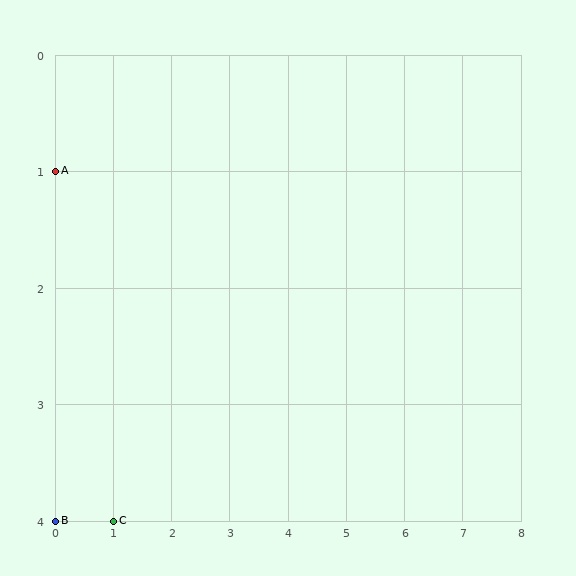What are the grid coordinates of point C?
Point C is at grid coordinates (1, 4).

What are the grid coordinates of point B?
Point B is at grid coordinates (0, 4).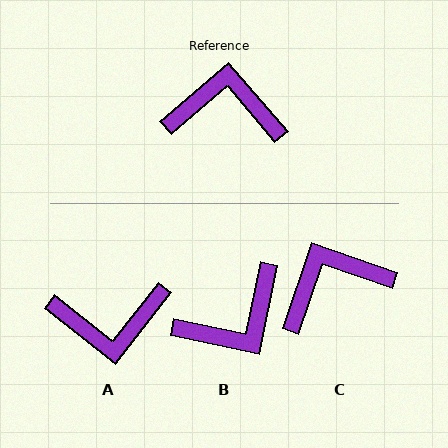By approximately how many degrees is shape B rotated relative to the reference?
Approximately 142 degrees clockwise.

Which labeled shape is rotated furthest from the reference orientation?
A, about 169 degrees away.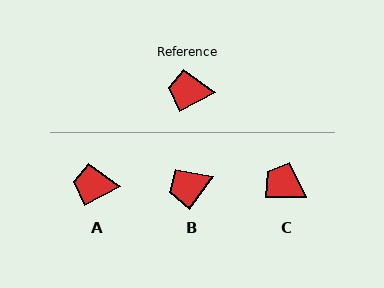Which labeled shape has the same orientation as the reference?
A.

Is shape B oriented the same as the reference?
No, it is off by about 25 degrees.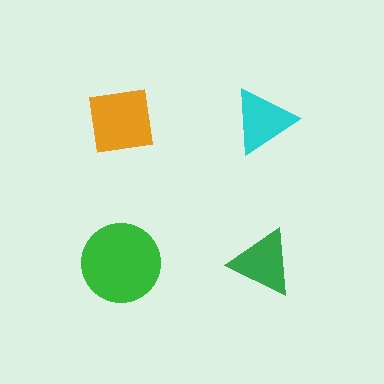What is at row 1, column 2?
A cyan triangle.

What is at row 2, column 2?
A green triangle.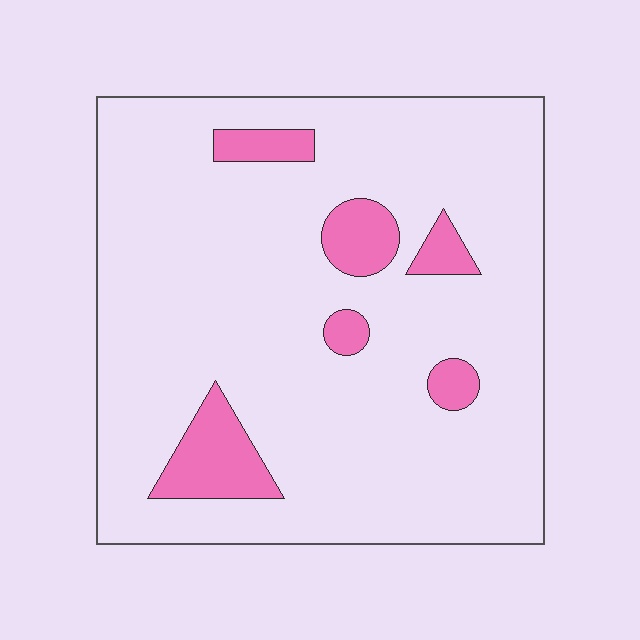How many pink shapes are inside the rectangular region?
6.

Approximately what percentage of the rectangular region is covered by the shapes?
Approximately 10%.